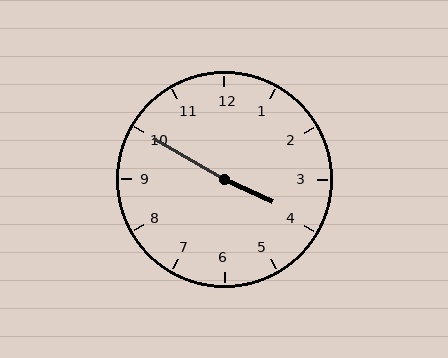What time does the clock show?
3:50.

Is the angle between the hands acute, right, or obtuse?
It is obtuse.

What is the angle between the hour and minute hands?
Approximately 175 degrees.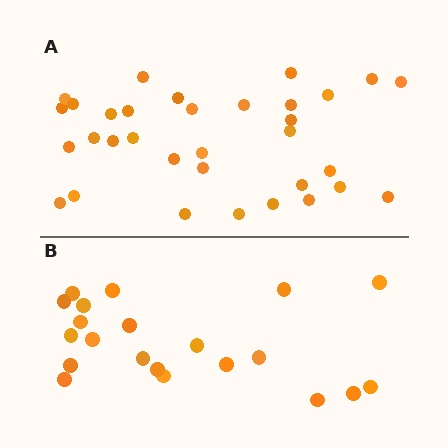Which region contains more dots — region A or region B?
Region A (the top region) has more dots.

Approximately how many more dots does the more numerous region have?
Region A has roughly 12 or so more dots than region B.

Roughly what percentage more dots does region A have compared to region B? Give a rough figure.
About 55% more.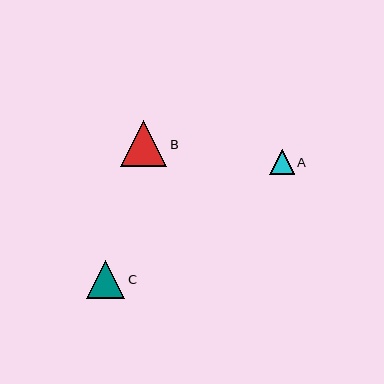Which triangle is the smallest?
Triangle A is the smallest with a size of approximately 25 pixels.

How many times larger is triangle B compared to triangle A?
Triangle B is approximately 1.9 times the size of triangle A.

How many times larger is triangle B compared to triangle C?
Triangle B is approximately 1.2 times the size of triangle C.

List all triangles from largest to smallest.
From largest to smallest: B, C, A.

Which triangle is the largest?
Triangle B is the largest with a size of approximately 46 pixels.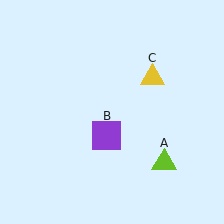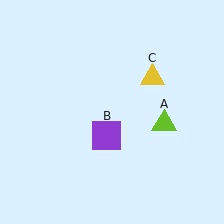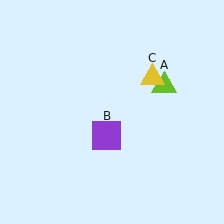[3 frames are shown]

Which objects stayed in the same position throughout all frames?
Purple square (object B) and yellow triangle (object C) remained stationary.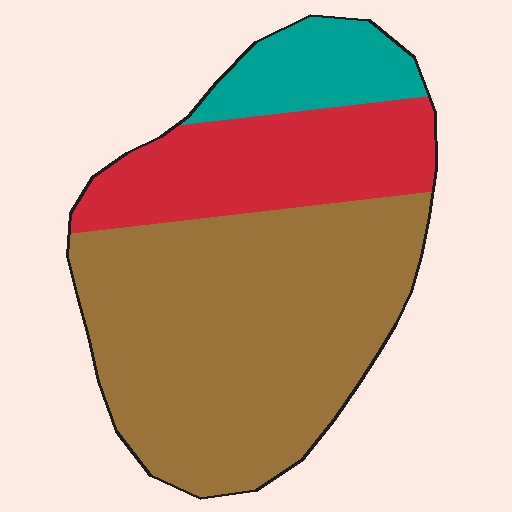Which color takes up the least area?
Teal, at roughly 15%.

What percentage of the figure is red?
Red covers 26% of the figure.